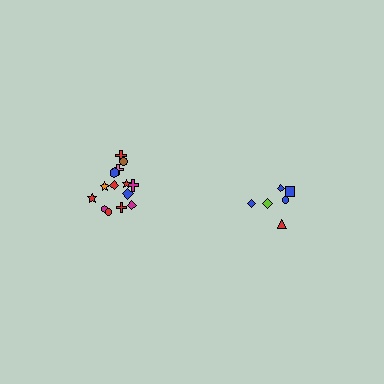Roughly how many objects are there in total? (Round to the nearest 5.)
Roughly 20 objects in total.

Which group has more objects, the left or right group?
The left group.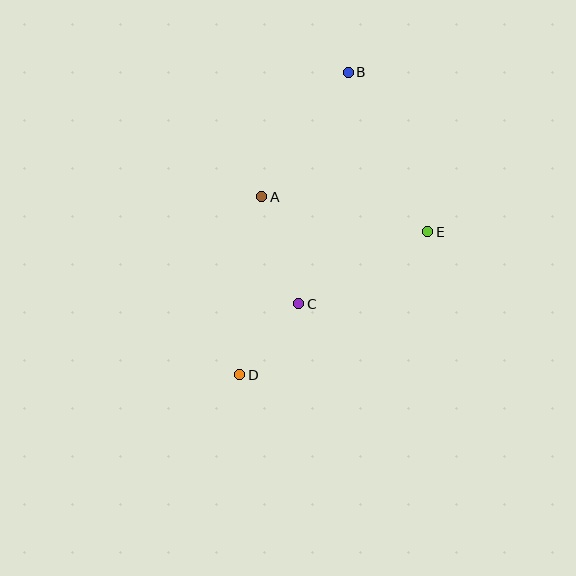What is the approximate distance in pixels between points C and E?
The distance between C and E is approximately 148 pixels.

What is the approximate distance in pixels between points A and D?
The distance between A and D is approximately 179 pixels.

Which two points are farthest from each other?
Points B and D are farthest from each other.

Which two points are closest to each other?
Points C and D are closest to each other.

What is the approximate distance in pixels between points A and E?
The distance between A and E is approximately 170 pixels.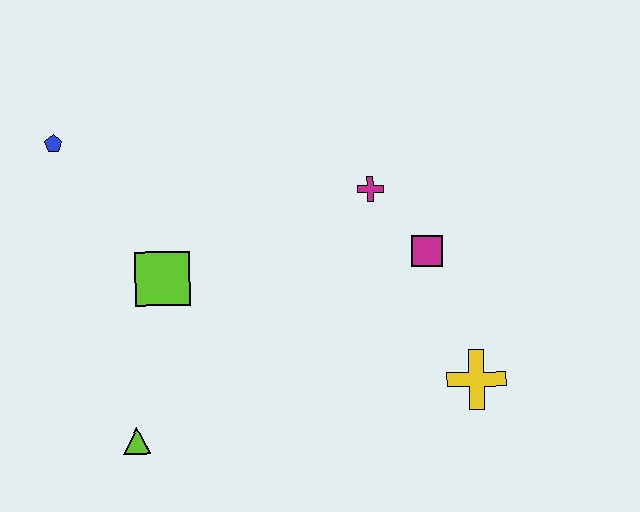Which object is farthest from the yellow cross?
The blue pentagon is farthest from the yellow cross.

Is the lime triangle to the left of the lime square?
Yes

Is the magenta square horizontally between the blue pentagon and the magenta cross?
No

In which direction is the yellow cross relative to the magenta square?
The yellow cross is below the magenta square.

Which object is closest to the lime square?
The lime triangle is closest to the lime square.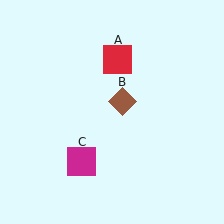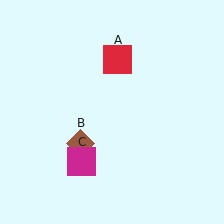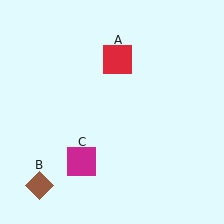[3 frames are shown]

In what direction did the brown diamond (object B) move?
The brown diamond (object B) moved down and to the left.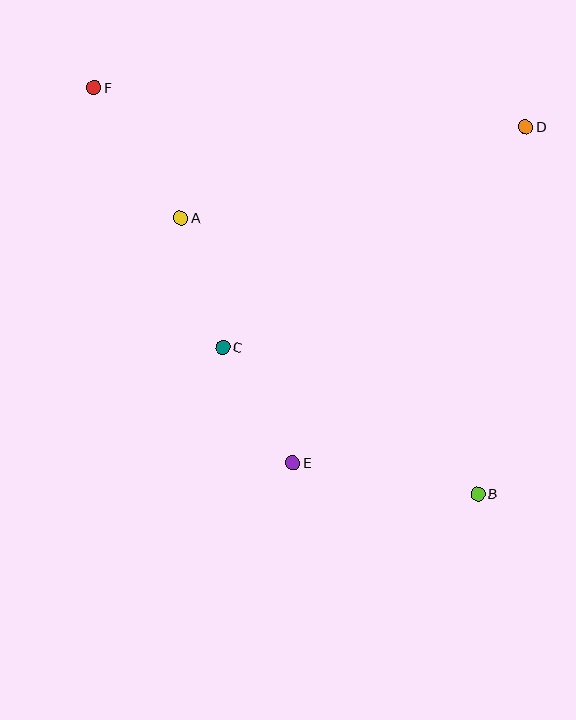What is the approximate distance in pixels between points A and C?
The distance between A and C is approximately 136 pixels.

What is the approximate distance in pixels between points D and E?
The distance between D and E is approximately 409 pixels.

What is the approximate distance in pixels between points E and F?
The distance between E and F is approximately 425 pixels.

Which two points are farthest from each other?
Points B and F are farthest from each other.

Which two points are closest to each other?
Points C and E are closest to each other.